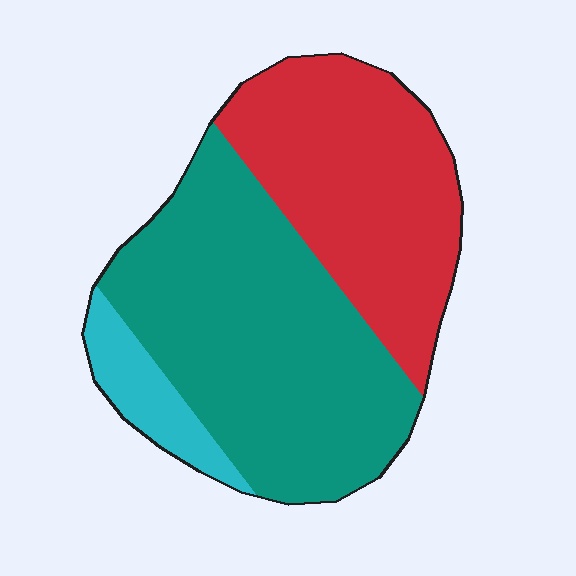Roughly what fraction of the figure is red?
Red covers about 40% of the figure.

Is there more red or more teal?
Teal.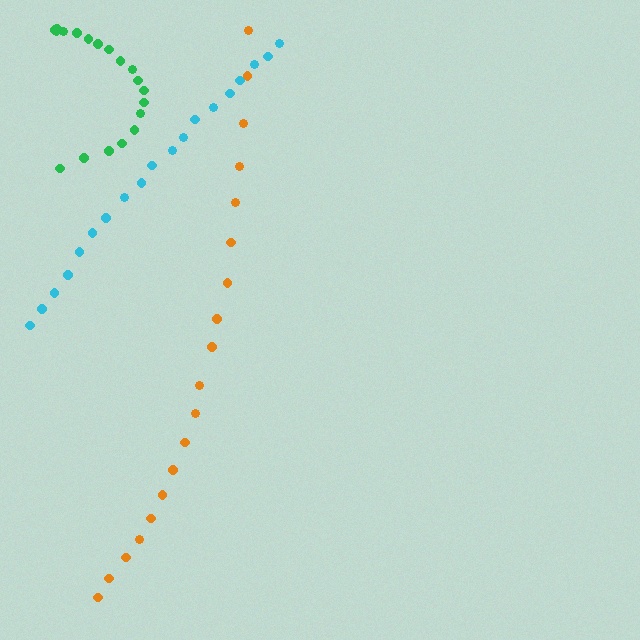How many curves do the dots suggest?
There are 3 distinct paths.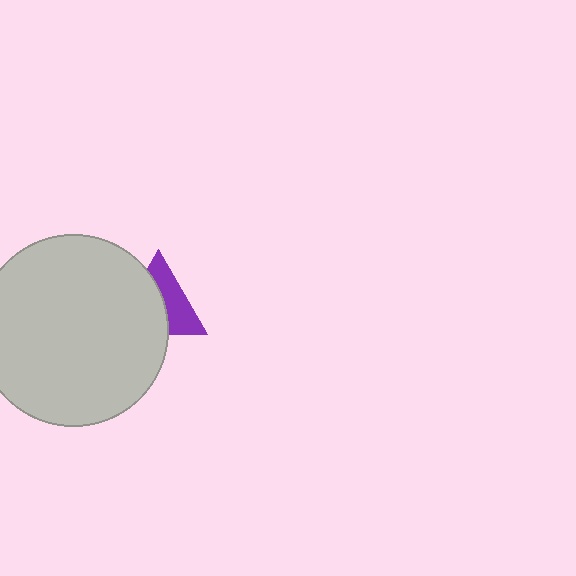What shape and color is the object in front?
The object in front is a light gray circle.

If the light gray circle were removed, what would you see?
You would see the complete purple triangle.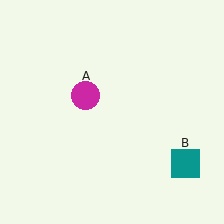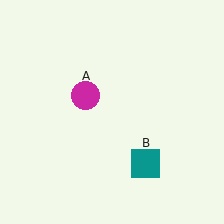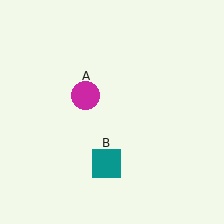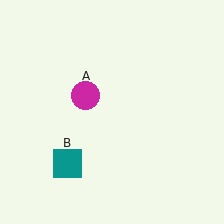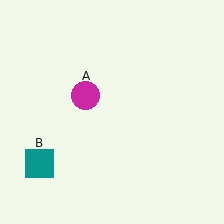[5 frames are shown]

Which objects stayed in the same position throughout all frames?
Magenta circle (object A) remained stationary.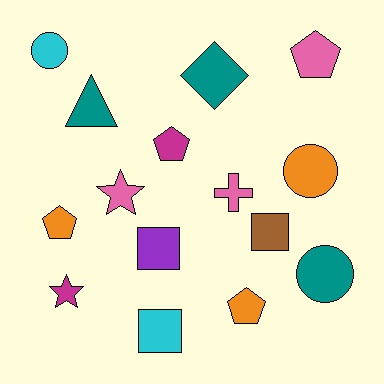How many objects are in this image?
There are 15 objects.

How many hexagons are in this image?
There are no hexagons.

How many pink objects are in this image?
There are 3 pink objects.